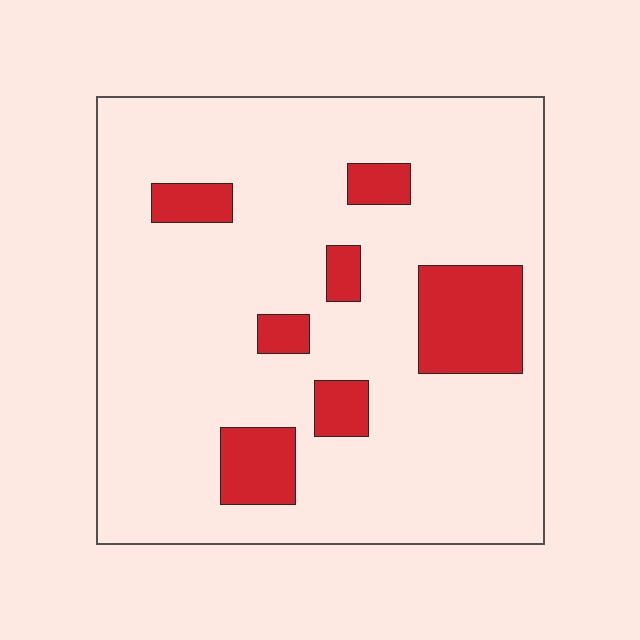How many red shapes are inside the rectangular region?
7.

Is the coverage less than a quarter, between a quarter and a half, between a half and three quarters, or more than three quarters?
Less than a quarter.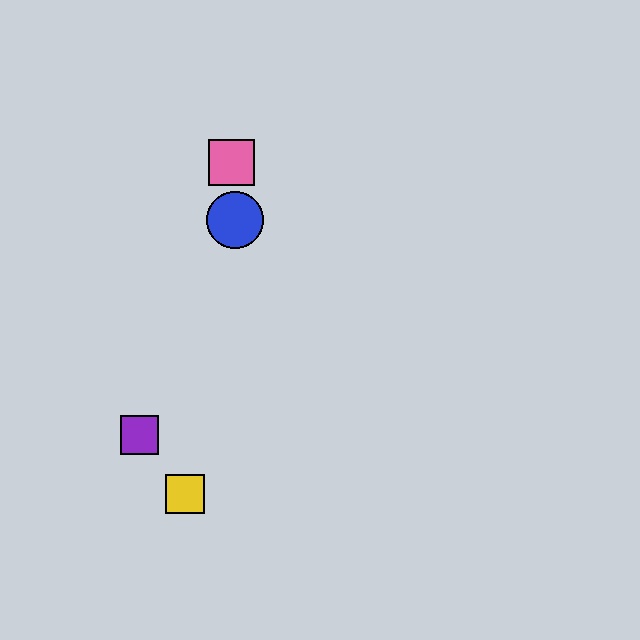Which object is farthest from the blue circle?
The yellow square is farthest from the blue circle.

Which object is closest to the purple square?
The yellow square is closest to the purple square.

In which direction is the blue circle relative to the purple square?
The blue circle is above the purple square.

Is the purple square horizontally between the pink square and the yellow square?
No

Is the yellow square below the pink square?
Yes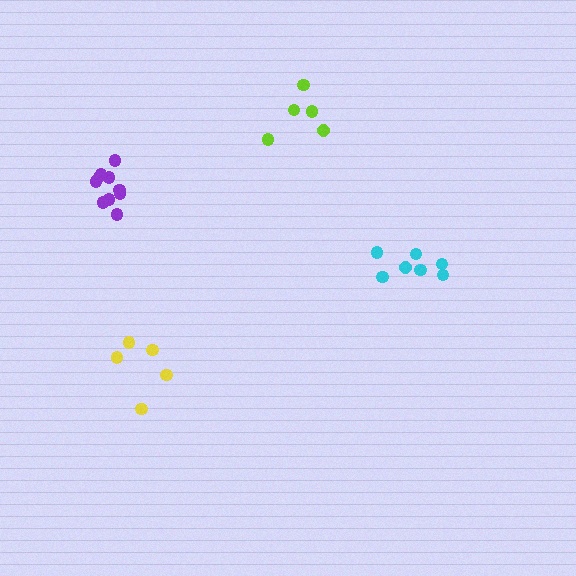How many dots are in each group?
Group 1: 7 dots, Group 2: 5 dots, Group 3: 5 dots, Group 4: 10 dots (27 total).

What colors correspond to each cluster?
The clusters are colored: cyan, lime, yellow, purple.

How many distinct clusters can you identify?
There are 4 distinct clusters.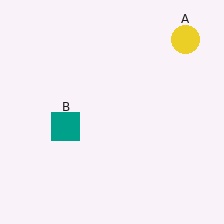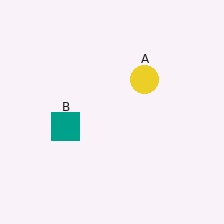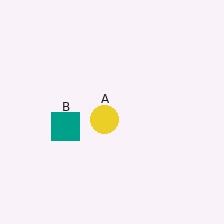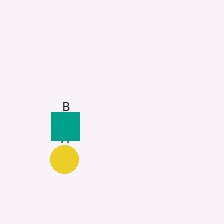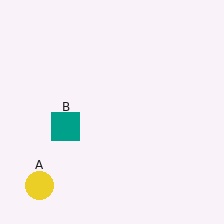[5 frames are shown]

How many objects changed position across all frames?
1 object changed position: yellow circle (object A).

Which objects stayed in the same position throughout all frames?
Teal square (object B) remained stationary.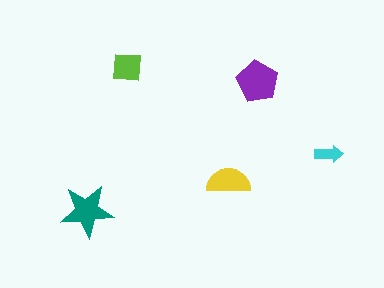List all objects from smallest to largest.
The cyan arrow, the lime square, the yellow semicircle, the teal star, the purple pentagon.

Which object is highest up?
The lime square is topmost.